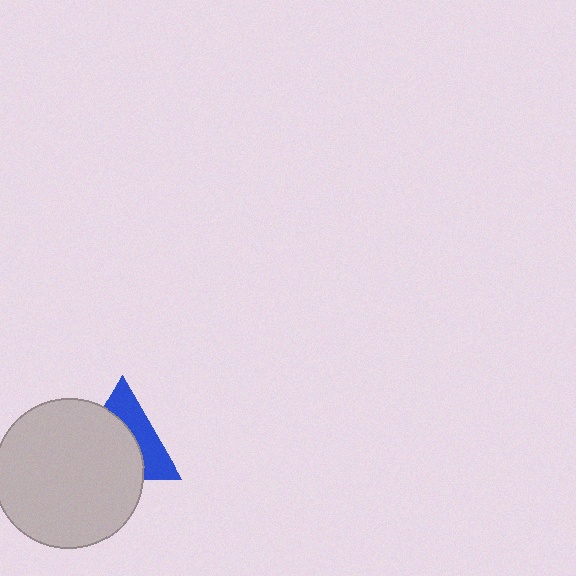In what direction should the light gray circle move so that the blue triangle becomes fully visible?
The light gray circle should move toward the lower-left. That is the shortest direction to clear the overlap and leave the blue triangle fully visible.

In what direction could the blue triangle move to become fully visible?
The blue triangle could move toward the upper-right. That would shift it out from behind the light gray circle entirely.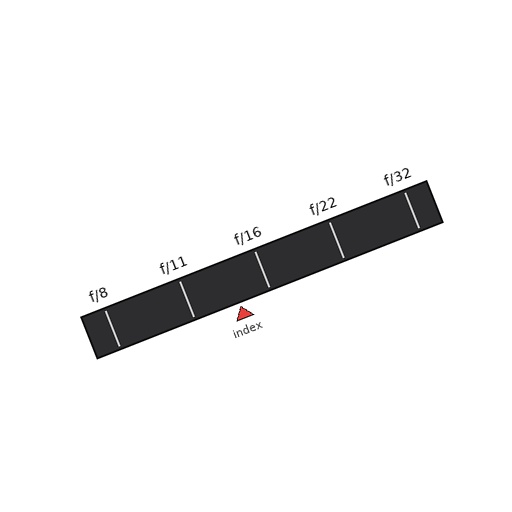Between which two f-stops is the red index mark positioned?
The index mark is between f/11 and f/16.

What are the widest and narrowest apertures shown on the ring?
The widest aperture shown is f/8 and the narrowest is f/32.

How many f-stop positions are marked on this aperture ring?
There are 5 f-stop positions marked.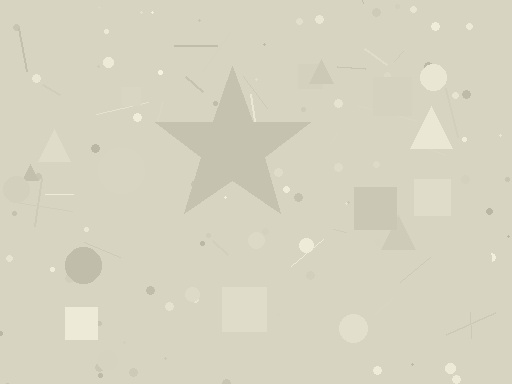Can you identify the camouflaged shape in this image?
The camouflaged shape is a star.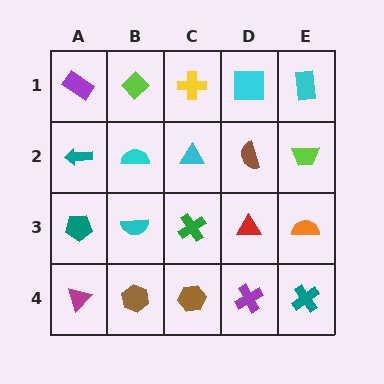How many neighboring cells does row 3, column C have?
4.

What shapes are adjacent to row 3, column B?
A cyan semicircle (row 2, column B), a brown hexagon (row 4, column B), a teal pentagon (row 3, column A), a green cross (row 3, column C).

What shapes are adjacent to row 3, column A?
A teal arrow (row 2, column A), a magenta triangle (row 4, column A), a cyan semicircle (row 3, column B).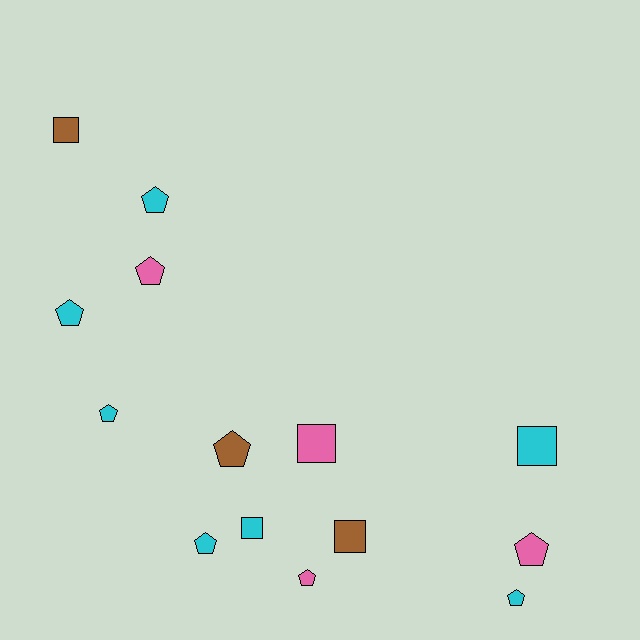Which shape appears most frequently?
Pentagon, with 9 objects.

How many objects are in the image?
There are 14 objects.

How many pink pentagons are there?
There are 3 pink pentagons.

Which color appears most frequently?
Cyan, with 7 objects.